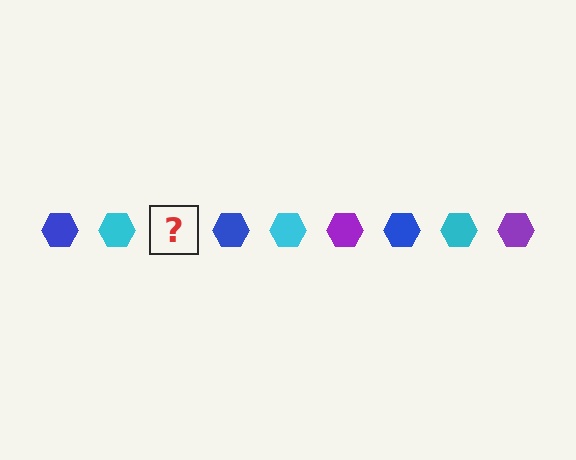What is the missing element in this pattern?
The missing element is a purple hexagon.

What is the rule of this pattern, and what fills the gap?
The rule is that the pattern cycles through blue, cyan, purple hexagons. The gap should be filled with a purple hexagon.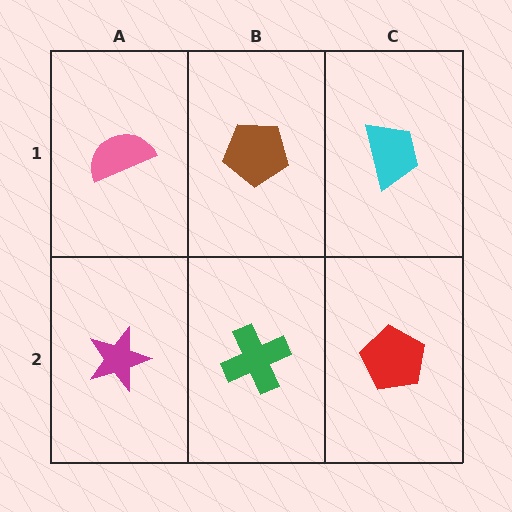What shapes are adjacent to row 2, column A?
A pink semicircle (row 1, column A), a green cross (row 2, column B).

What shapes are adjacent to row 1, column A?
A magenta star (row 2, column A), a brown pentagon (row 1, column B).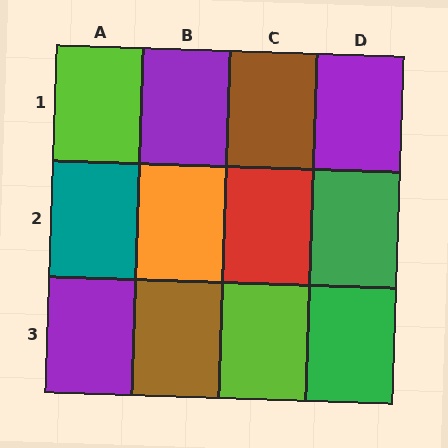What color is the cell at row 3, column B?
Brown.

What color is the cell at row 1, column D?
Purple.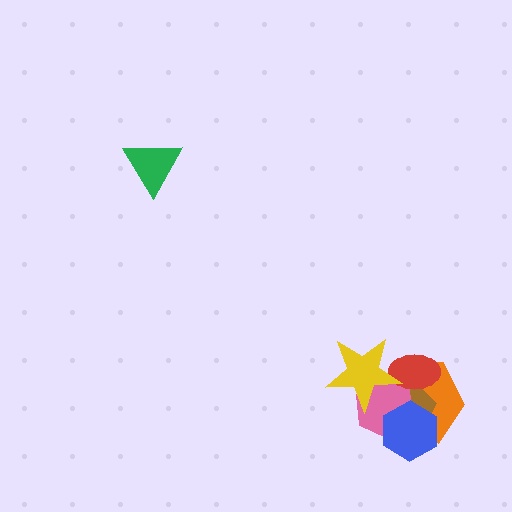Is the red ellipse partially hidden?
Yes, it is partially covered by another shape.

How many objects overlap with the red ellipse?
4 objects overlap with the red ellipse.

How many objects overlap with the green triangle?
0 objects overlap with the green triangle.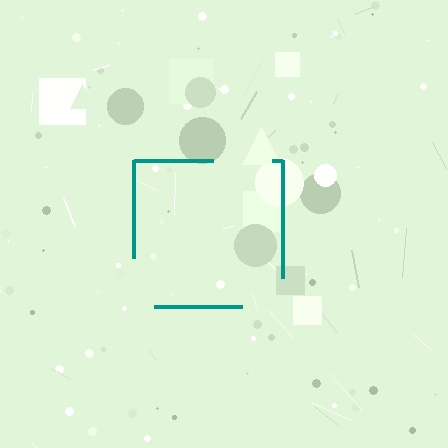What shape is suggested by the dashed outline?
The dashed outline suggests a square.